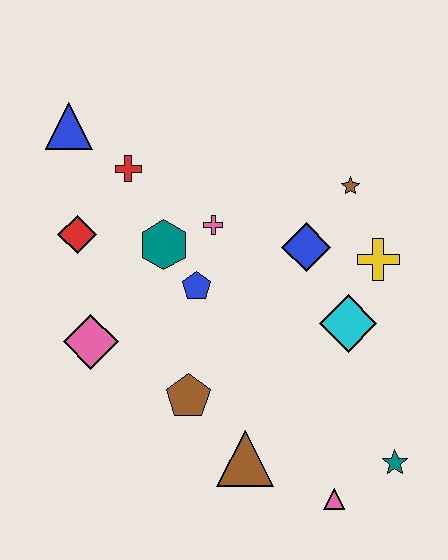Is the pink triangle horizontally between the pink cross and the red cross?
No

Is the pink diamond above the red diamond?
No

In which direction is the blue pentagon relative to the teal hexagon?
The blue pentagon is below the teal hexagon.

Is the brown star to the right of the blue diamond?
Yes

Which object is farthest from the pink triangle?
The blue triangle is farthest from the pink triangle.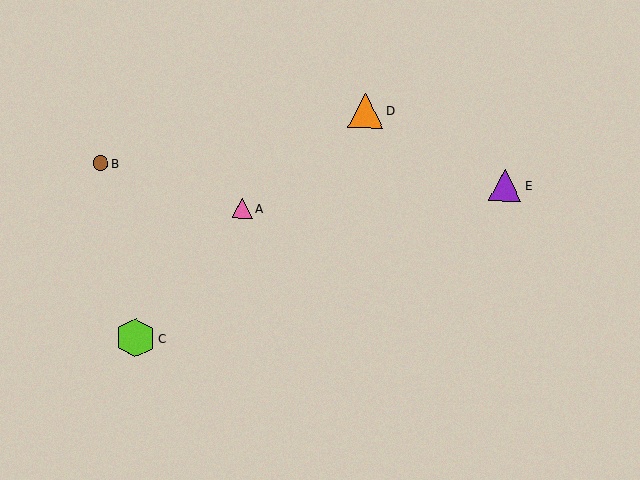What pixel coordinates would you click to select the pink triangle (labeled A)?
Click at (242, 208) to select the pink triangle A.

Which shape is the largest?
The lime hexagon (labeled C) is the largest.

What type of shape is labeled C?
Shape C is a lime hexagon.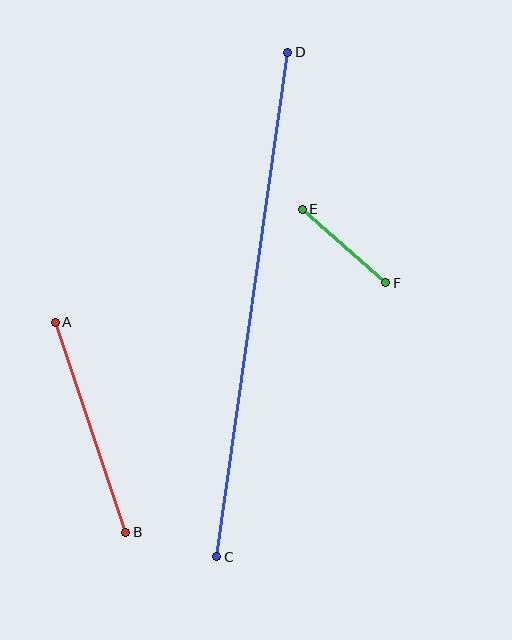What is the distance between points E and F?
The distance is approximately 111 pixels.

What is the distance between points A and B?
The distance is approximately 221 pixels.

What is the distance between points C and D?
The distance is approximately 509 pixels.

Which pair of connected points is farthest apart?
Points C and D are farthest apart.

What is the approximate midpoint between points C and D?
The midpoint is at approximately (252, 305) pixels.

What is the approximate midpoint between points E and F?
The midpoint is at approximately (344, 246) pixels.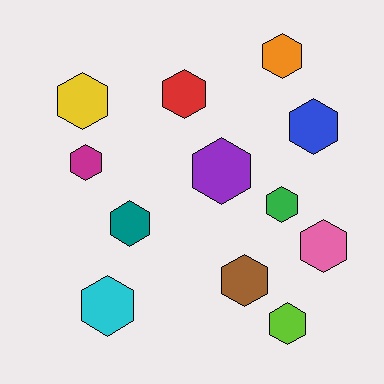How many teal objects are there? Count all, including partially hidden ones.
There is 1 teal object.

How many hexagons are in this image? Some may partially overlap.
There are 12 hexagons.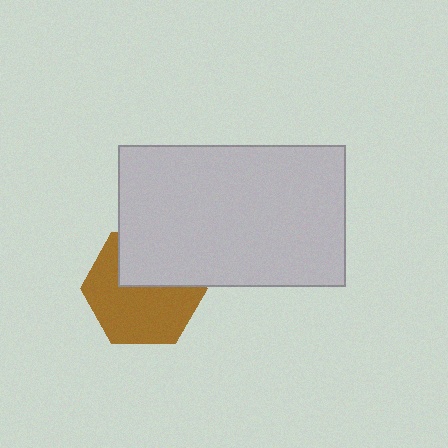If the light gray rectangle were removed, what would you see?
You would see the complete brown hexagon.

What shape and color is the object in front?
The object in front is a light gray rectangle.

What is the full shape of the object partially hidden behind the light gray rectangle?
The partially hidden object is a brown hexagon.